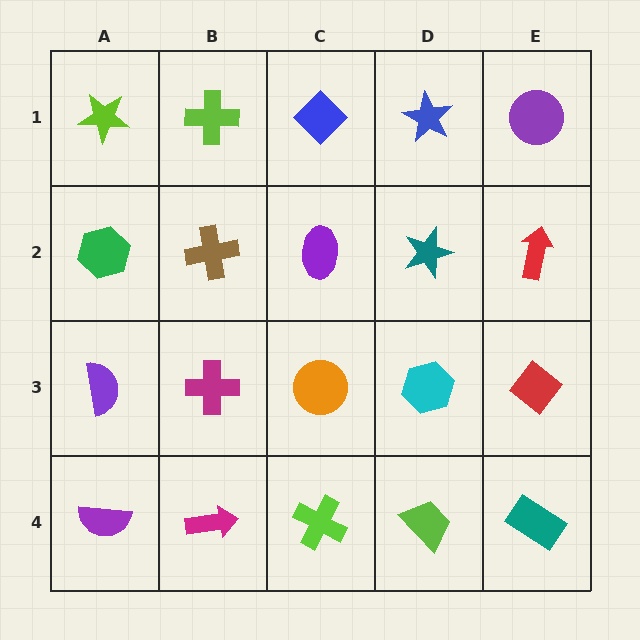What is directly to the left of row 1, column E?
A blue star.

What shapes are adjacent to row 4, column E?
A red diamond (row 3, column E), a lime trapezoid (row 4, column D).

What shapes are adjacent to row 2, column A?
A lime star (row 1, column A), a purple semicircle (row 3, column A), a brown cross (row 2, column B).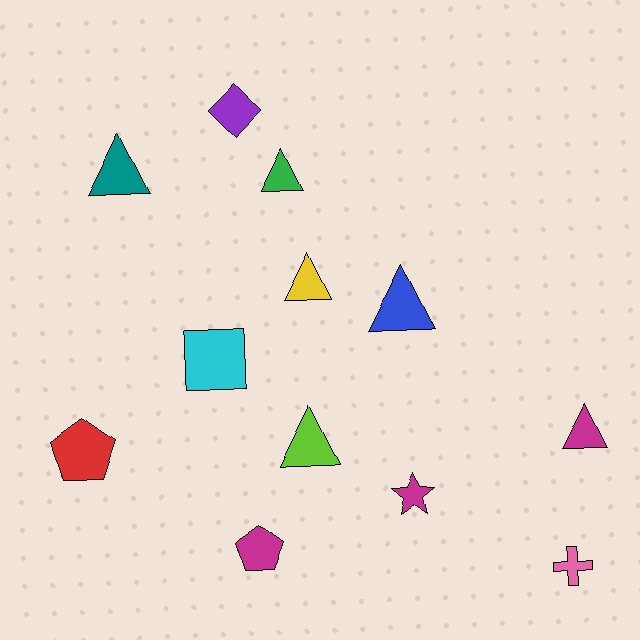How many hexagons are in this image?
There are no hexagons.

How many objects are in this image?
There are 12 objects.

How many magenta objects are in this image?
There are 3 magenta objects.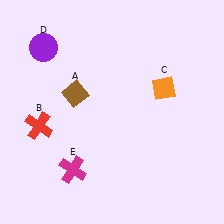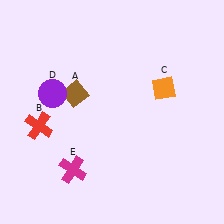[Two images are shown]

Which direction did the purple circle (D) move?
The purple circle (D) moved down.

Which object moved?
The purple circle (D) moved down.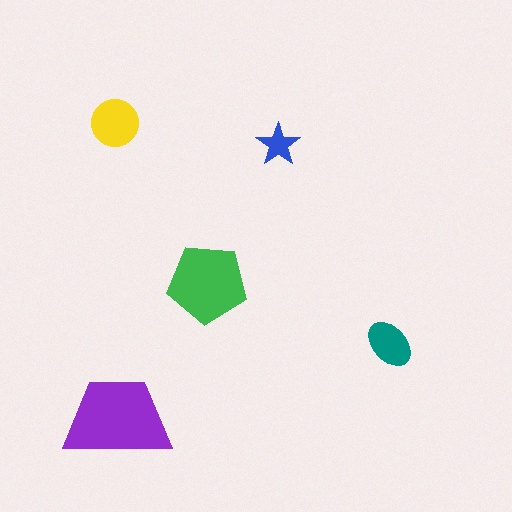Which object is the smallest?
The blue star.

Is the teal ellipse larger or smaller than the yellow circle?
Smaller.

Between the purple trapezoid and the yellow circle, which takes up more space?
The purple trapezoid.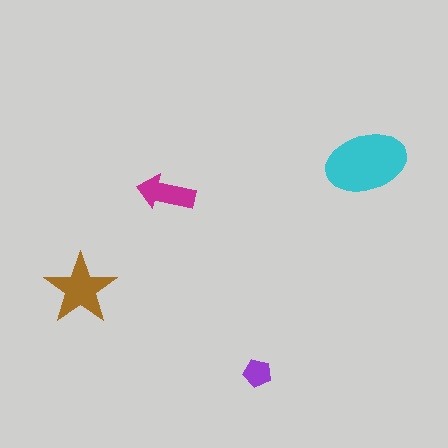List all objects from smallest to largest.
The purple pentagon, the magenta arrow, the brown star, the cyan ellipse.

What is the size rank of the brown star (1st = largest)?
2nd.